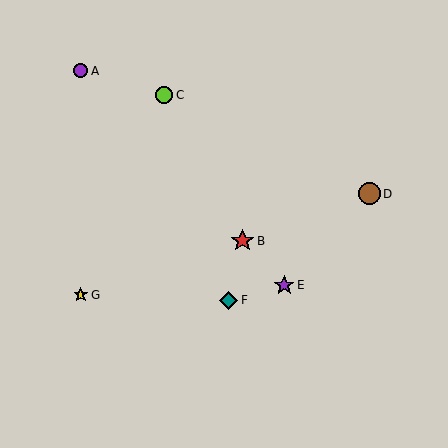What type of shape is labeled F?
Shape F is a teal diamond.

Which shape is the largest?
The red star (labeled B) is the largest.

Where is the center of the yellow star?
The center of the yellow star is at (81, 295).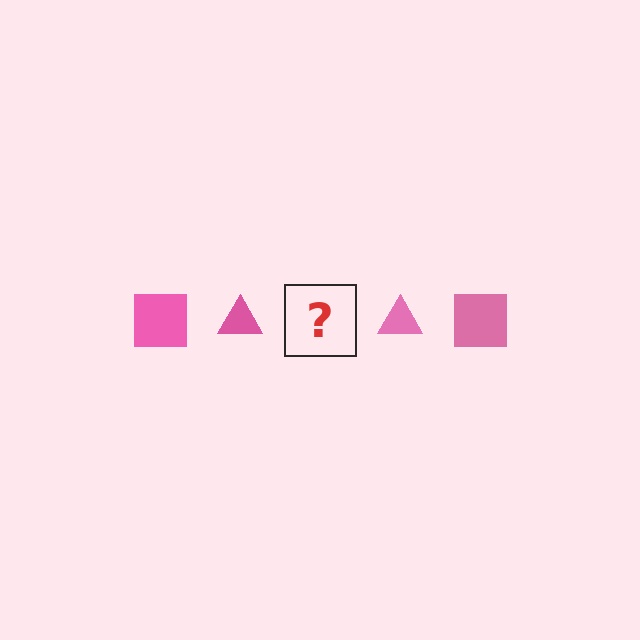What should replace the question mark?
The question mark should be replaced with a pink square.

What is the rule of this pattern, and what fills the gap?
The rule is that the pattern cycles through square, triangle shapes in pink. The gap should be filled with a pink square.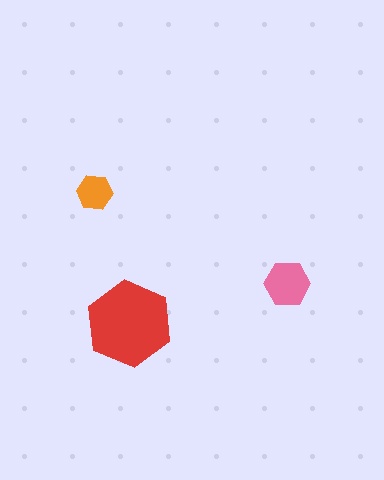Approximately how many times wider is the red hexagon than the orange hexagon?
About 2.5 times wider.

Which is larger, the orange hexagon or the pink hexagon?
The pink one.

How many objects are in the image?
There are 3 objects in the image.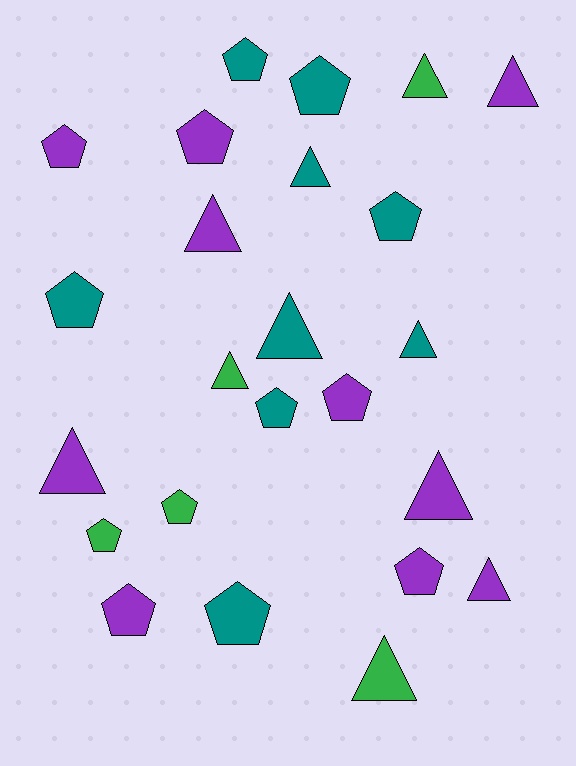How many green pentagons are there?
There are 2 green pentagons.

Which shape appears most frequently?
Pentagon, with 13 objects.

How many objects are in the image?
There are 24 objects.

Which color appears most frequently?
Purple, with 10 objects.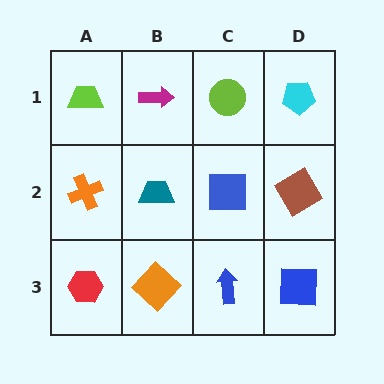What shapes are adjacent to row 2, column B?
A magenta arrow (row 1, column B), an orange diamond (row 3, column B), an orange cross (row 2, column A), a blue square (row 2, column C).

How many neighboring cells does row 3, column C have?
3.